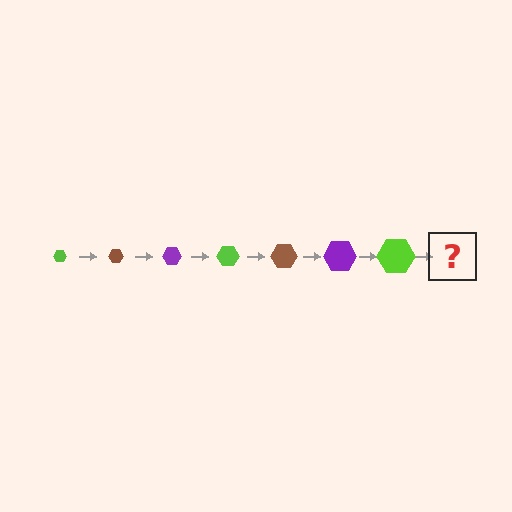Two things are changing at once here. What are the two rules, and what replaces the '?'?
The two rules are that the hexagon grows larger each step and the color cycles through lime, brown, and purple. The '?' should be a brown hexagon, larger than the previous one.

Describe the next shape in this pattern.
It should be a brown hexagon, larger than the previous one.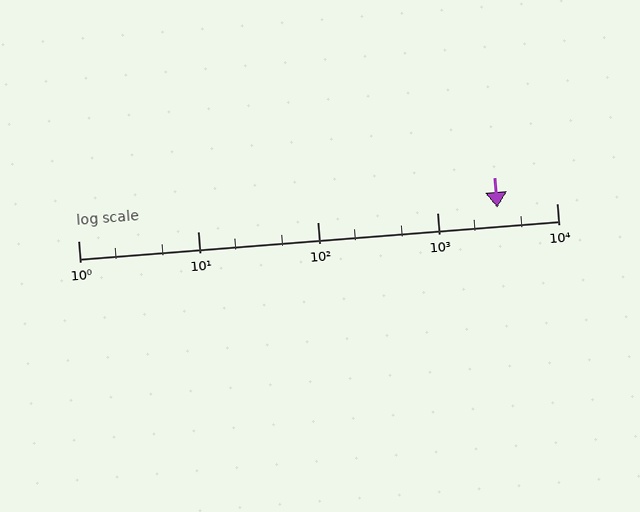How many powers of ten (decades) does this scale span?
The scale spans 4 decades, from 1 to 10000.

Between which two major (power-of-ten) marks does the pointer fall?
The pointer is between 1000 and 10000.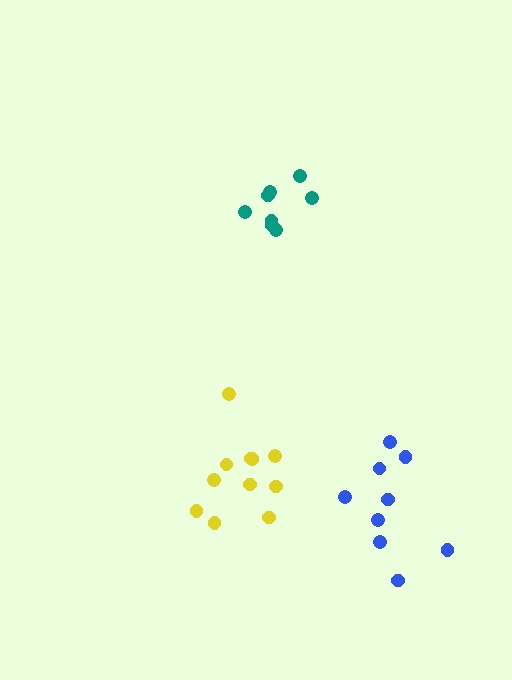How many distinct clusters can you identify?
There are 3 distinct clusters.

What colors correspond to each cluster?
The clusters are colored: yellow, blue, teal.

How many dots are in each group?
Group 1: 11 dots, Group 2: 9 dots, Group 3: 8 dots (28 total).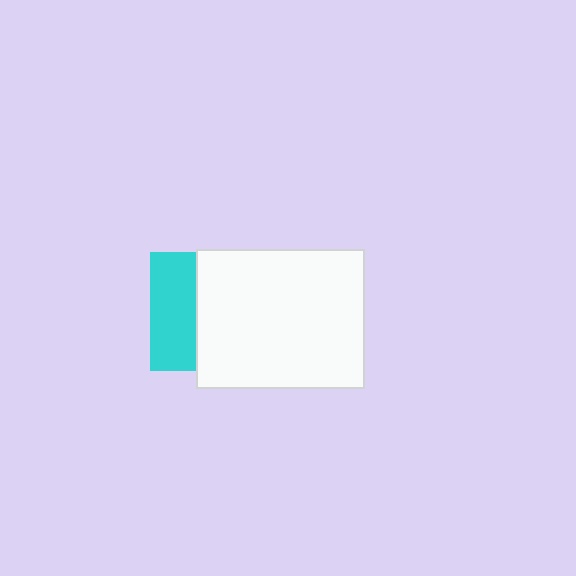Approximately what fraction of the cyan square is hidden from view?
Roughly 62% of the cyan square is hidden behind the white rectangle.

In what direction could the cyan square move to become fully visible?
The cyan square could move left. That would shift it out from behind the white rectangle entirely.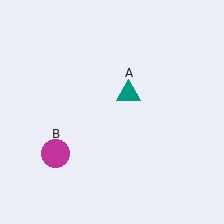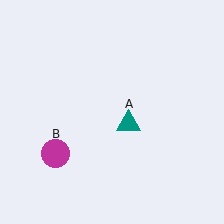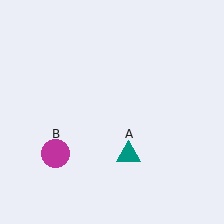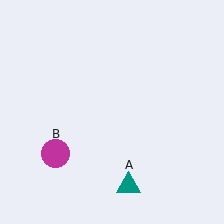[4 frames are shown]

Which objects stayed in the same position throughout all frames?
Magenta circle (object B) remained stationary.